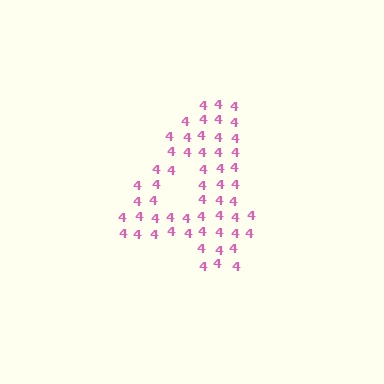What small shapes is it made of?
It is made of small digit 4's.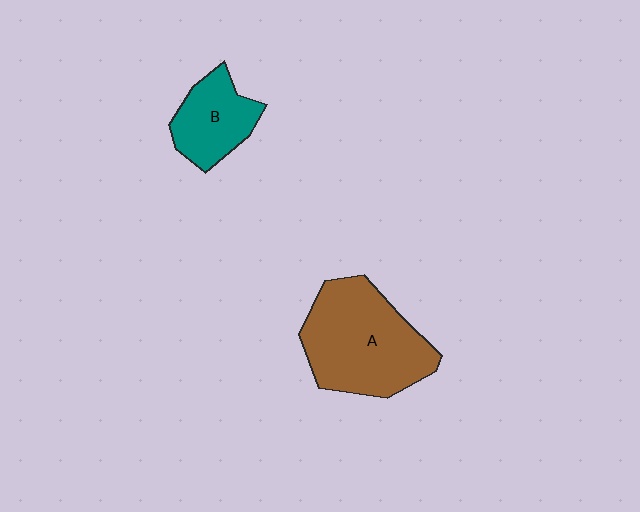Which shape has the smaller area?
Shape B (teal).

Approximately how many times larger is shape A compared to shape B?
Approximately 2.0 times.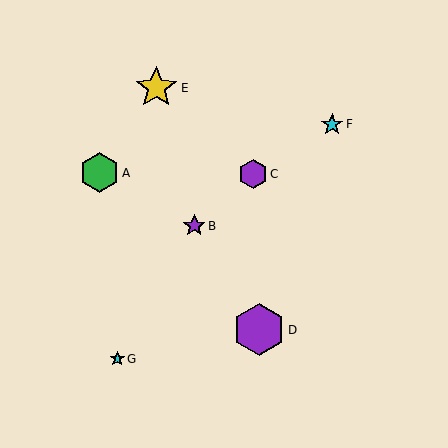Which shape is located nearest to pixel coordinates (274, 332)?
The purple hexagon (labeled D) at (259, 330) is nearest to that location.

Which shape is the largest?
The purple hexagon (labeled D) is the largest.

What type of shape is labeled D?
Shape D is a purple hexagon.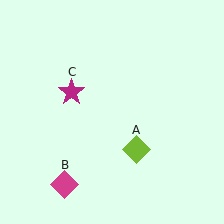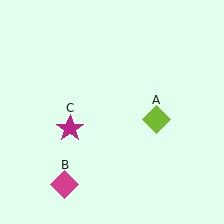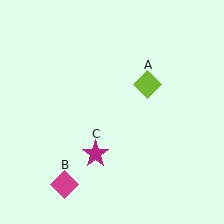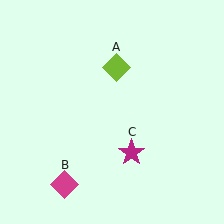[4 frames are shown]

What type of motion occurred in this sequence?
The lime diamond (object A), magenta star (object C) rotated counterclockwise around the center of the scene.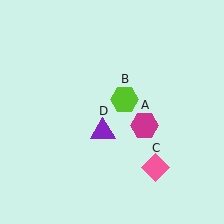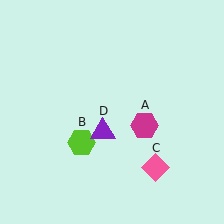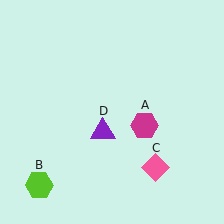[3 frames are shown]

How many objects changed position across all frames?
1 object changed position: lime hexagon (object B).